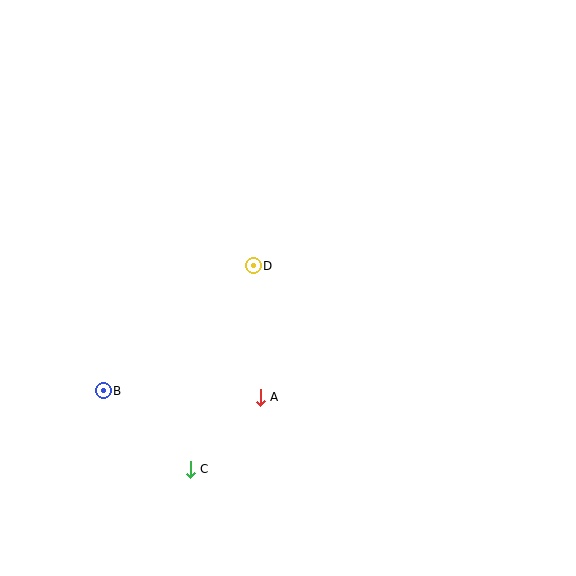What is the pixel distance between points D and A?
The distance between D and A is 132 pixels.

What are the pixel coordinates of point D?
Point D is at (253, 266).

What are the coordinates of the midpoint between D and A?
The midpoint between D and A is at (257, 331).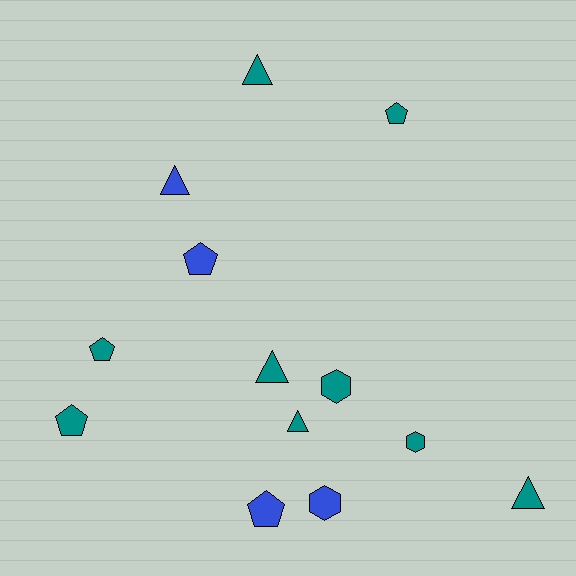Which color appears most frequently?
Teal, with 9 objects.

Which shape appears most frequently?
Triangle, with 5 objects.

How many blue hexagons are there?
There is 1 blue hexagon.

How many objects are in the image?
There are 13 objects.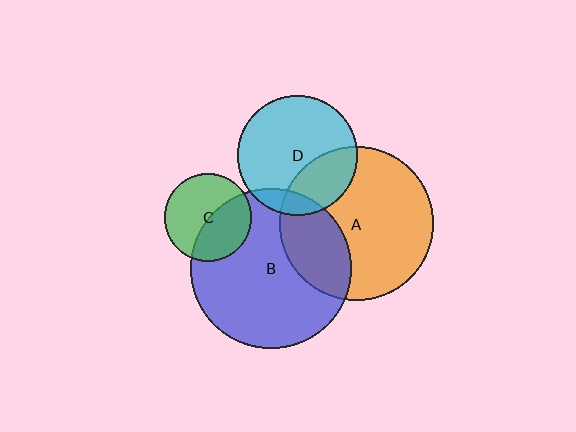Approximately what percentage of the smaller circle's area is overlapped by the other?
Approximately 30%.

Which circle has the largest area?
Circle B (blue).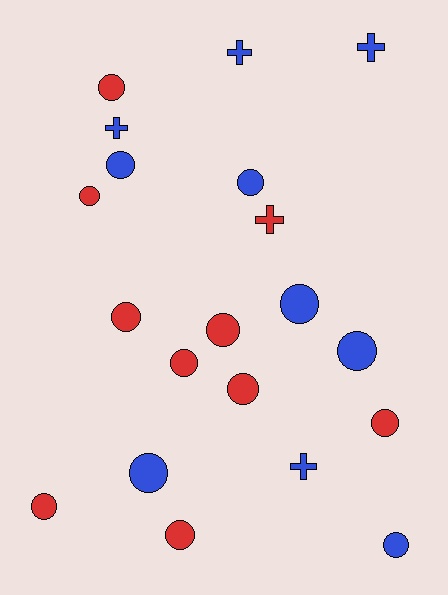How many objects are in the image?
There are 20 objects.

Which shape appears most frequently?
Circle, with 15 objects.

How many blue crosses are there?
There are 4 blue crosses.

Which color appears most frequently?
Blue, with 10 objects.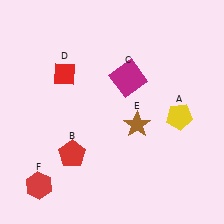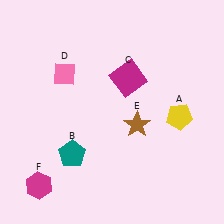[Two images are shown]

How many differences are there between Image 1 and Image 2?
There are 3 differences between the two images.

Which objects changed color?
B changed from red to teal. D changed from red to pink. F changed from red to magenta.